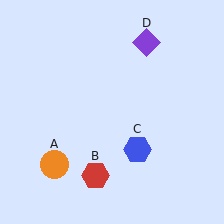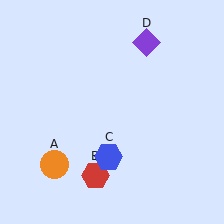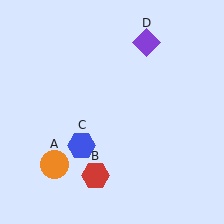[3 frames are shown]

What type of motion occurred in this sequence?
The blue hexagon (object C) rotated clockwise around the center of the scene.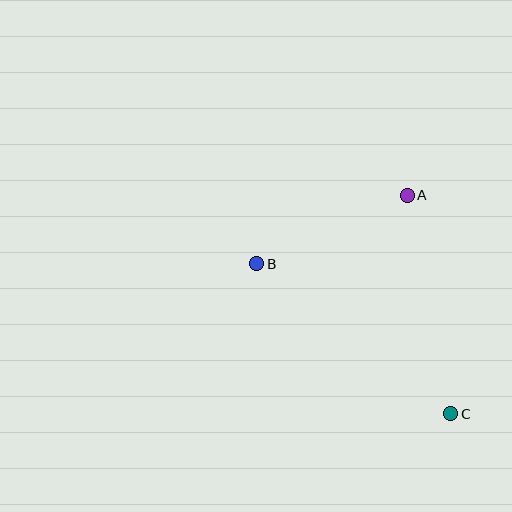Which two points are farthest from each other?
Points B and C are farthest from each other.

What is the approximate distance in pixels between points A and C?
The distance between A and C is approximately 222 pixels.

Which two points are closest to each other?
Points A and B are closest to each other.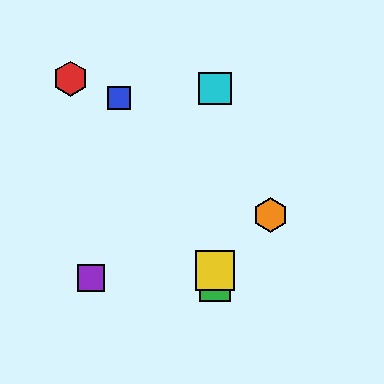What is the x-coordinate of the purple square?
The purple square is at x≈91.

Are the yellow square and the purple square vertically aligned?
No, the yellow square is at x≈215 and the purple square is at x≈91.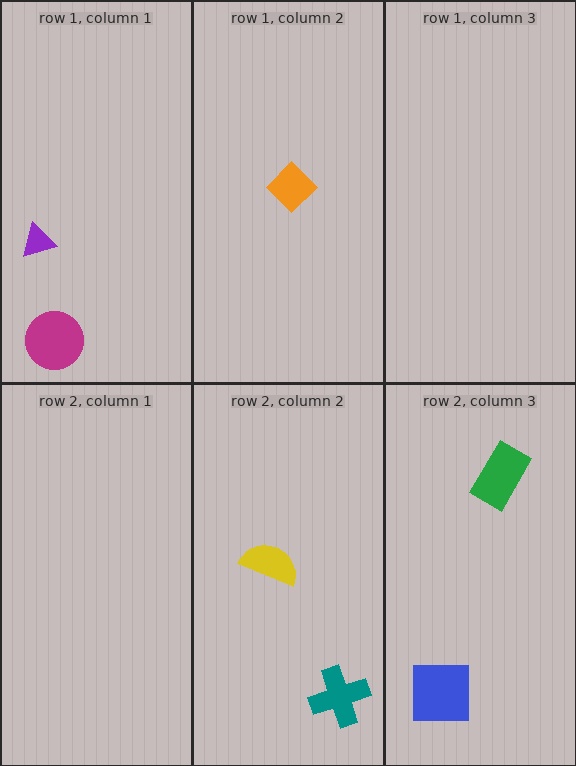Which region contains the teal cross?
The row 2, column 2 region.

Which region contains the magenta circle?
The row 1, column 1 region.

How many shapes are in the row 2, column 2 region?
2.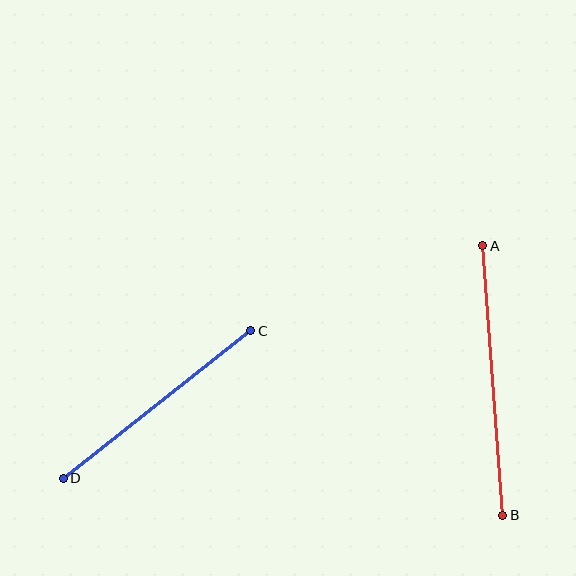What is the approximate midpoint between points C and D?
The midpoint is at approximately (157, 405) pixels.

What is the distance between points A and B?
The distance is approximately 270 pixels.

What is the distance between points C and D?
The distance is approximately 239 pixels.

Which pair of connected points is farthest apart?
Points A and B are farthest apart.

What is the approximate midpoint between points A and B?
The midpoint is at approximately (493, 380) pixels.